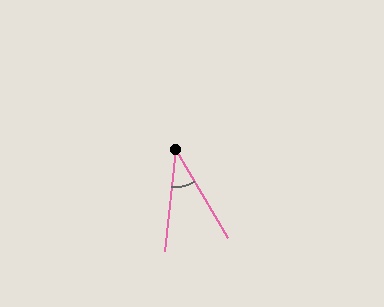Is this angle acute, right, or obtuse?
It is acute.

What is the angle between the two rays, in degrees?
Approximately 37 degrees.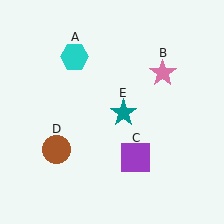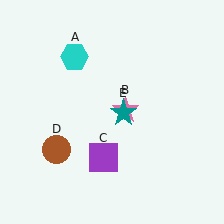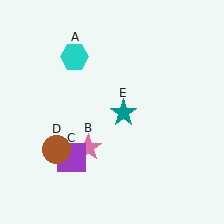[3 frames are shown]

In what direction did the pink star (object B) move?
The pink star (object B) moved down and to the left.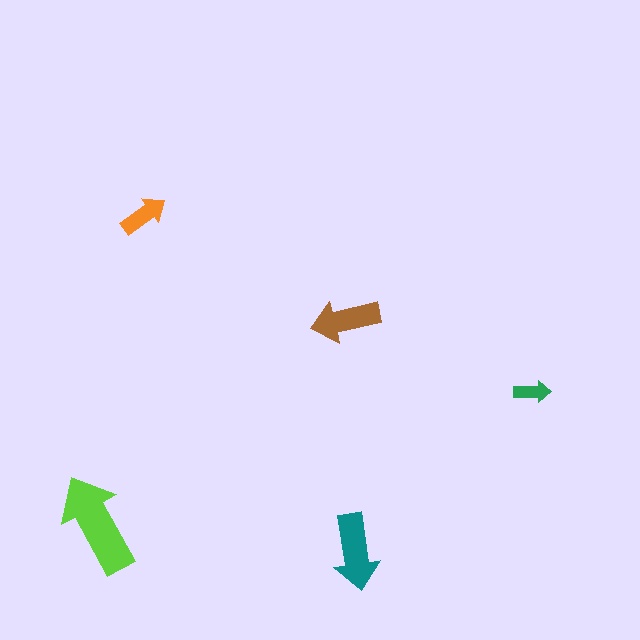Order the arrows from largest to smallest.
the lime one, the teal one, the brown one, the orange one, the green one.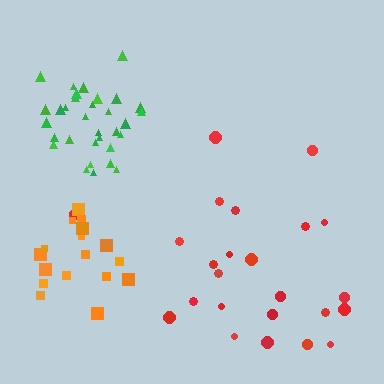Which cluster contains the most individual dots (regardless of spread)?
Green (32).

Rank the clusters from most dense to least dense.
green, orange, red.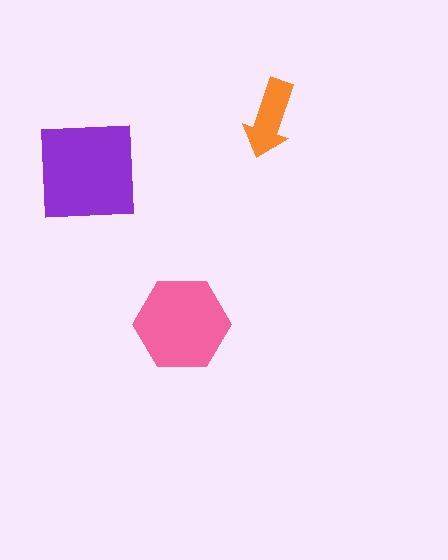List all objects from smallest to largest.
The orange arrow, the pink hexagon, the purple square.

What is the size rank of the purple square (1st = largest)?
1st.